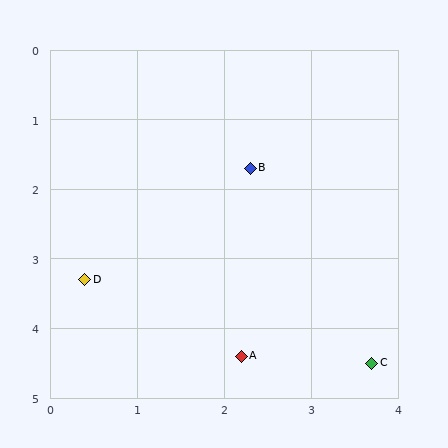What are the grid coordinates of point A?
Point A is at approximately (2.2, 4.4).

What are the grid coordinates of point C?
Point C is at approximately (3.7, 4.5).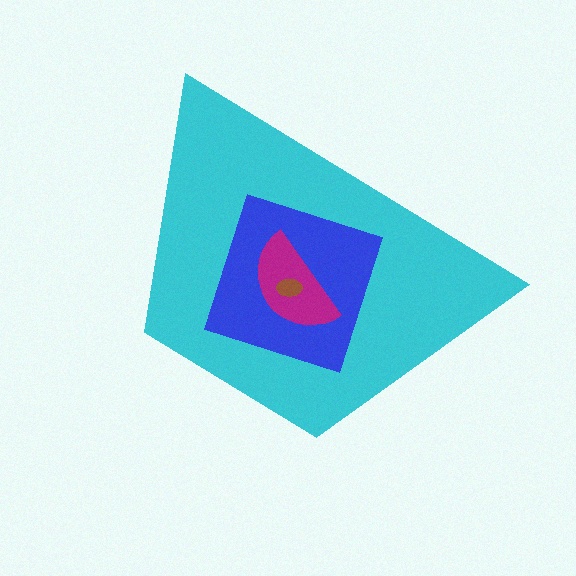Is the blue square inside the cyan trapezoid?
Yes.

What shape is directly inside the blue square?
The magenta semicircle.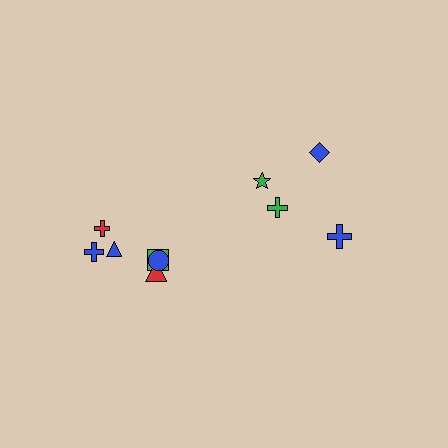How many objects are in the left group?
There are 6 objects.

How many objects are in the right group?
There are 4 objects.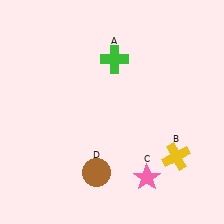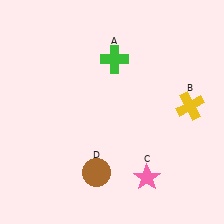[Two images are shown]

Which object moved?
The yellow cross (B) moved up.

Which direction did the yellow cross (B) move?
The yellow cross (B) moved up.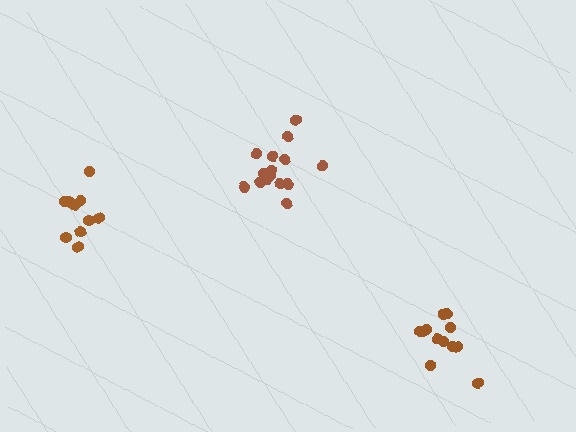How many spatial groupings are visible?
There are 3 spatial groupings.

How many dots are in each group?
Group 1: 12 dots, Group 2: 16 dots, Group 3: 12 dots (40 total).